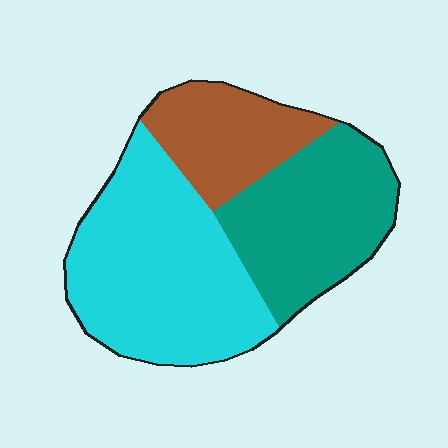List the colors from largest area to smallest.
From largest to smallest: cyan, teal, brown.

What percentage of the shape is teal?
Teal takes up about one third (1/3) of the shape.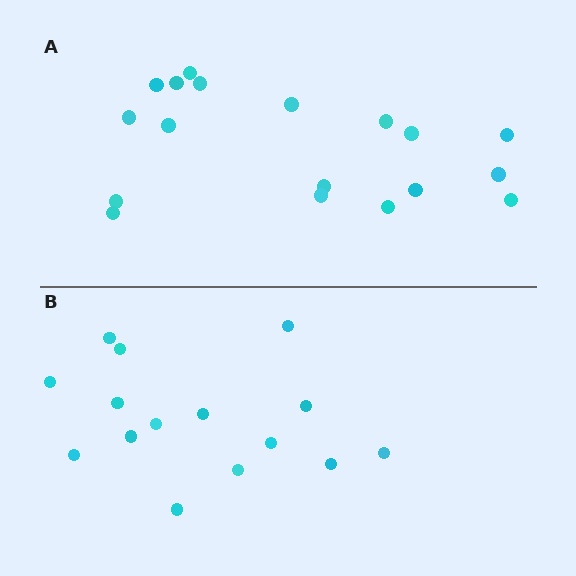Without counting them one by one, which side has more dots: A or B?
Region A (the top region) has more dots.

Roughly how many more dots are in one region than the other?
Region A has just a few more — roughly 2 or 3 more dots than region B.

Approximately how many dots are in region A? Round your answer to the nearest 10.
About 20 dots. (The exact count is 18, which rounds to 20.)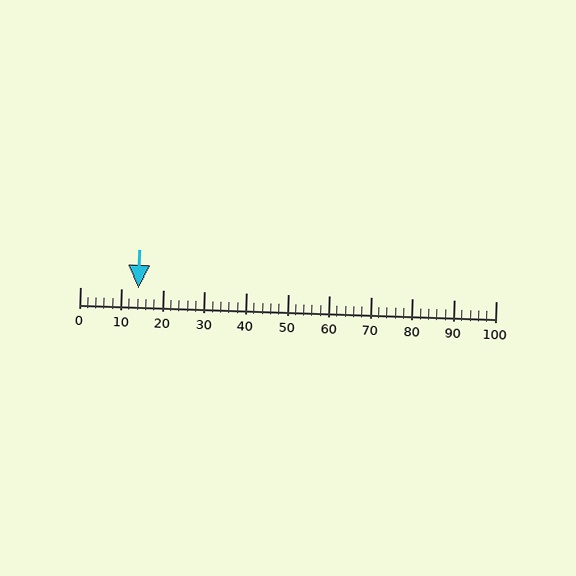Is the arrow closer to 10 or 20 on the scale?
The arrow is closer to 10.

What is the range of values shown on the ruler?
The ruler shows values from 0 to 100.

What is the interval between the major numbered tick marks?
The major tick marks are spaced 10 units apart.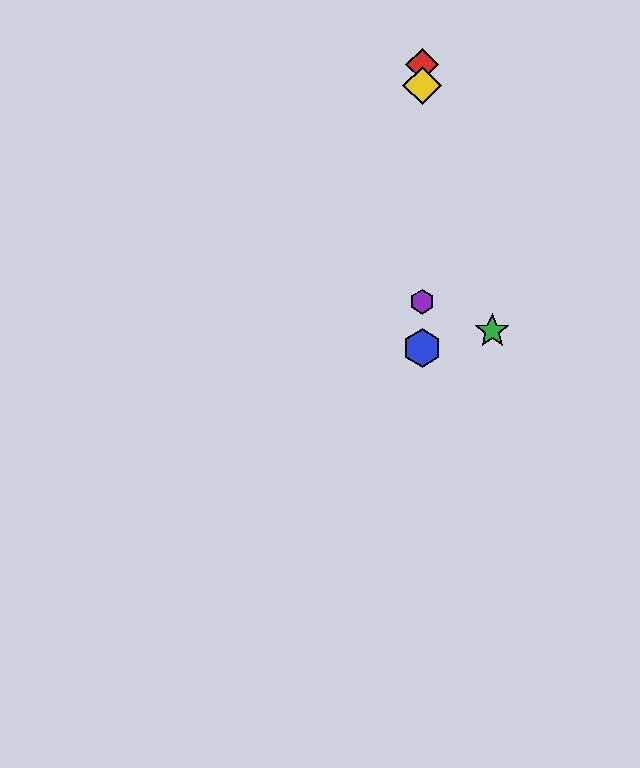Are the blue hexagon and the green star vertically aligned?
No, the blue hexagon is at x≈422 and the green star is at x≈492.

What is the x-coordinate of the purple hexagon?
The purple hexagon is at x≈422.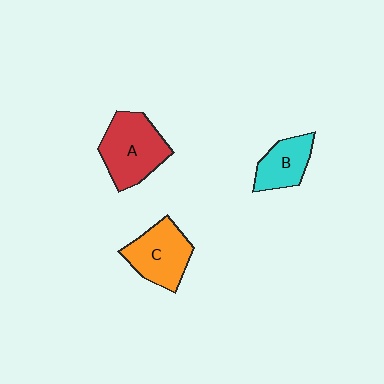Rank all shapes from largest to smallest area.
From largest to smallest: A (red), C (orange), B (cyan).